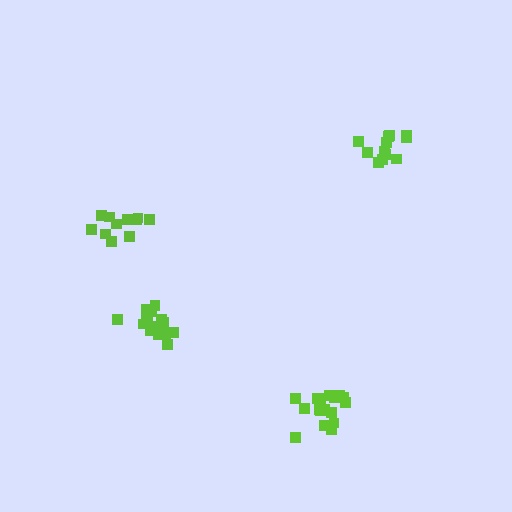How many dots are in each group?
Group 1: 12 dots, Group 2: 17 dots, Group 3: 11 dots, Group 4: 17 dots (57 total).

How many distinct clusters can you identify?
There are 4 distinct clusters.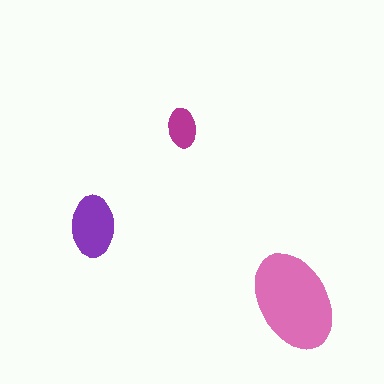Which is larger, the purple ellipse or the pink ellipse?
The pink one.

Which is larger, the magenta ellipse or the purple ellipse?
The purple one.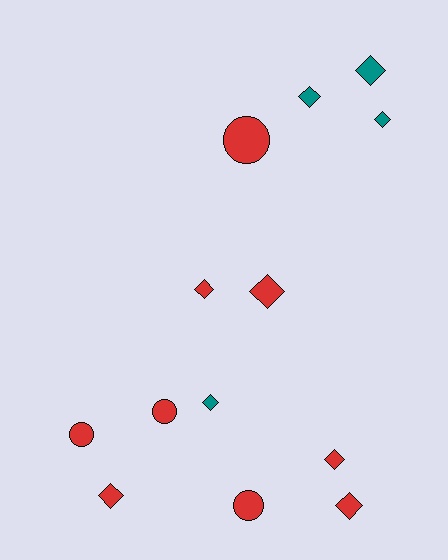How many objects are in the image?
There are 13 objects.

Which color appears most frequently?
Red, with 9 objects.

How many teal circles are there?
There are no teal circles.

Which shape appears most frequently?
Diamond, with 9 objects.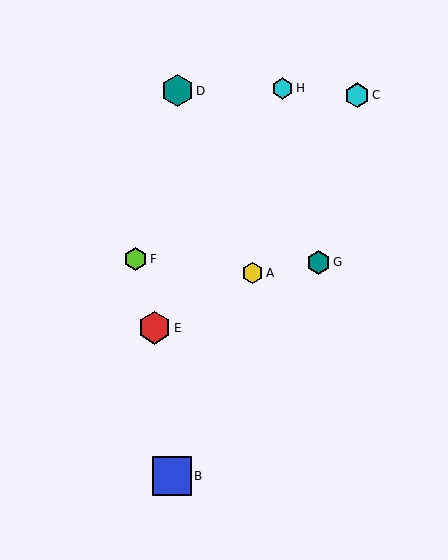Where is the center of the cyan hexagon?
The center of the cyan hexagon is at (282, 88).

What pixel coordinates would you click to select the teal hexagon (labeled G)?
Click at (319, 262) to select the teal hexagon G.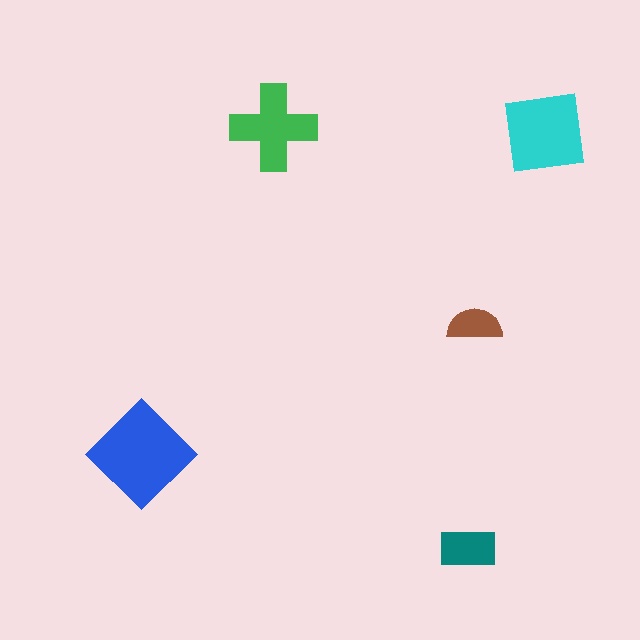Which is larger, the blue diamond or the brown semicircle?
The blue diamond.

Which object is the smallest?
The brown semicircle.